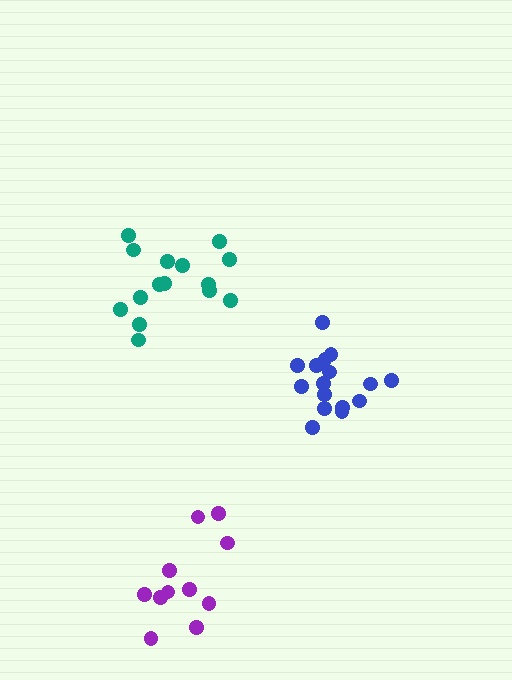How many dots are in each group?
Group 1: 15 dots, Group 2: 11 dots, Group 3: 16 dots (42 total).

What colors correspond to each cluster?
The clusters are colored: teal, purple, blue.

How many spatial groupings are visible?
There are 3 spatial groupings.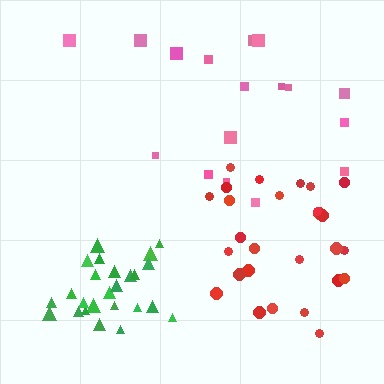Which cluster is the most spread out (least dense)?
Pink.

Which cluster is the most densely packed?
Green.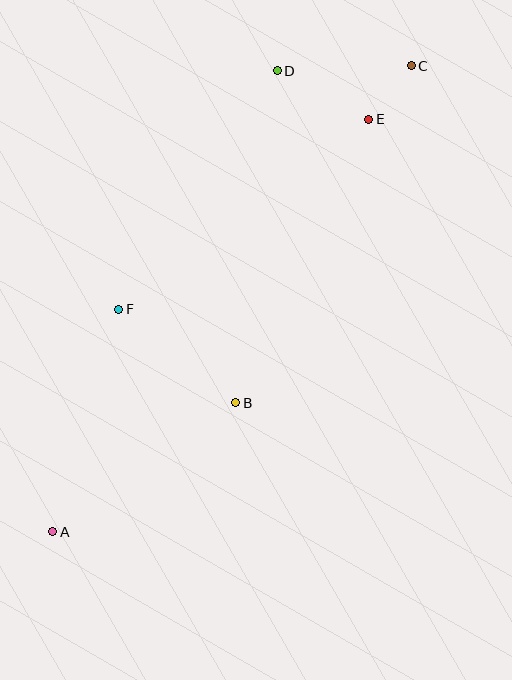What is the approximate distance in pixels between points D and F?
The distance between D and F is approximately 286 pixels.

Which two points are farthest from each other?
Points A and C are farthest from each other.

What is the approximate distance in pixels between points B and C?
The distance between B and C is approximately 380 pixels.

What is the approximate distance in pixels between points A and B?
The distance between A and B is approximately 224 pixels.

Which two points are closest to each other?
Points C and E are closest to each other.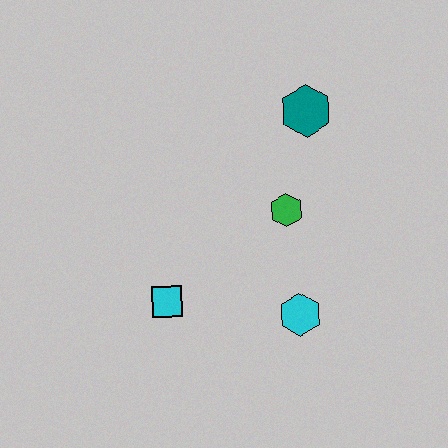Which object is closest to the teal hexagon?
The green hexagon is closest to the teal hexagon.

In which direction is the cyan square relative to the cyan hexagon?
The cyan square is to the left of the cyan hexagon.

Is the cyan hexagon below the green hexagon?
Yes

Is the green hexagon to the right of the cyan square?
Yes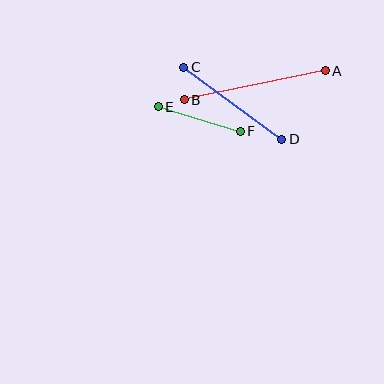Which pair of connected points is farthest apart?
Points A and B are farthest apart.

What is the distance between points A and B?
The distance is approximately 144 pixels.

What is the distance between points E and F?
The distance is approximately 86 pixels.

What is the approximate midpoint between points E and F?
The midpoint is at approximately (199, 119) pixels.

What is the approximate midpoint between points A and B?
The midpoint is at approximately (255, 85) pixels.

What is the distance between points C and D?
The distance is approximately 122 pixels.